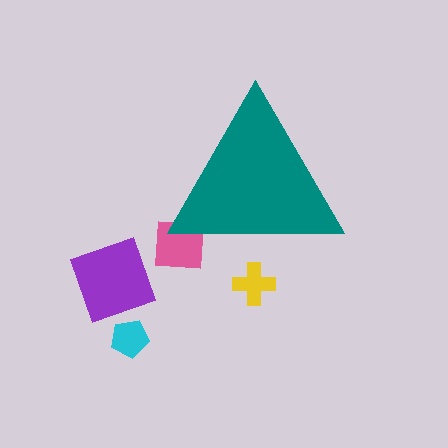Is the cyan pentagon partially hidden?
No, the cyan pentagon is fully visible.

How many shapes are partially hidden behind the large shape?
2 shapes are partially hidden.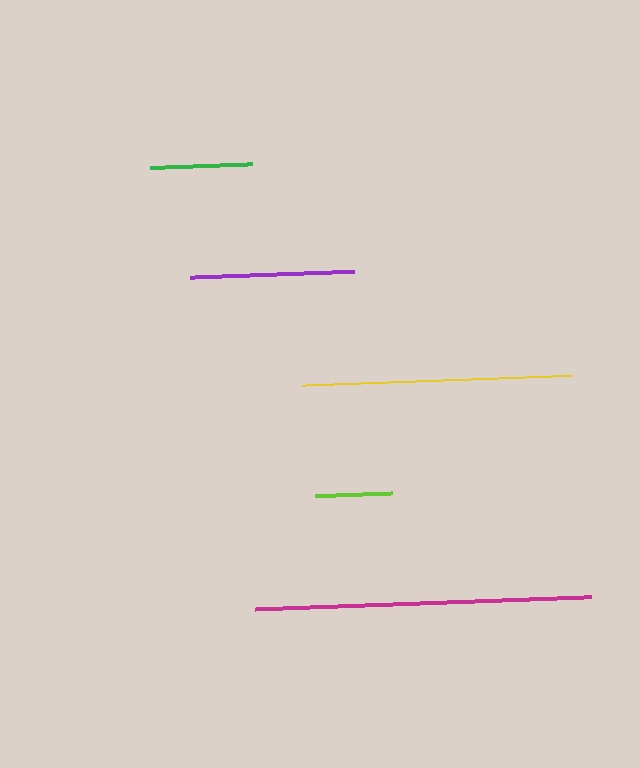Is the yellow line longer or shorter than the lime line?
The yellow line is longer than the lime line.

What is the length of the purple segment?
The purple segment is approximately 164 pixels long.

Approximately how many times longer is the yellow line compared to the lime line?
The yellow line is approximately 3.5 times the length of the lime line.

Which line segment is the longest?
The magenta line is the longest at approximately 336 pixels.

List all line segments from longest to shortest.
From longest to shortest: magenta, yellow, purple, green, lime.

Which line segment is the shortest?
The lime line is the shortest at approximately 77 pixels.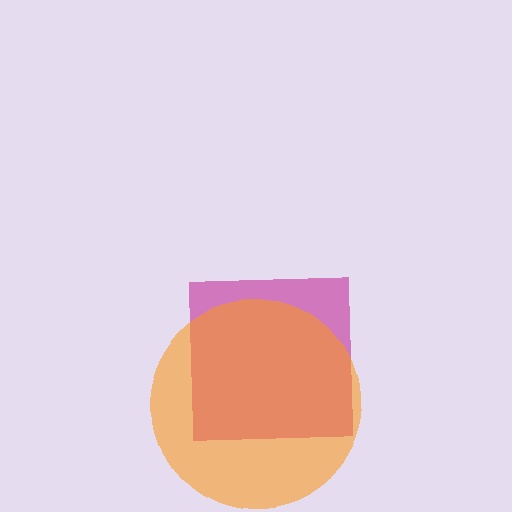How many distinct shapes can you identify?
There are 2 distinct shapes: a magenta square, an orange circle.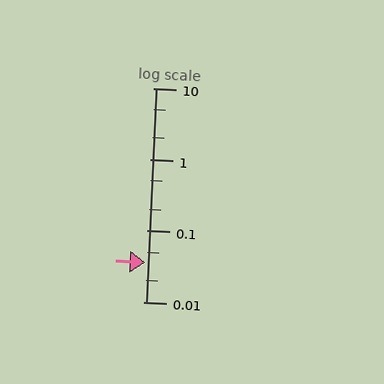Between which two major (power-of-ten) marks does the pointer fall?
The pointer is between 0.01 and 0.1.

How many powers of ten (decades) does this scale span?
The scale spans 3 decades, from 0.01 to 10.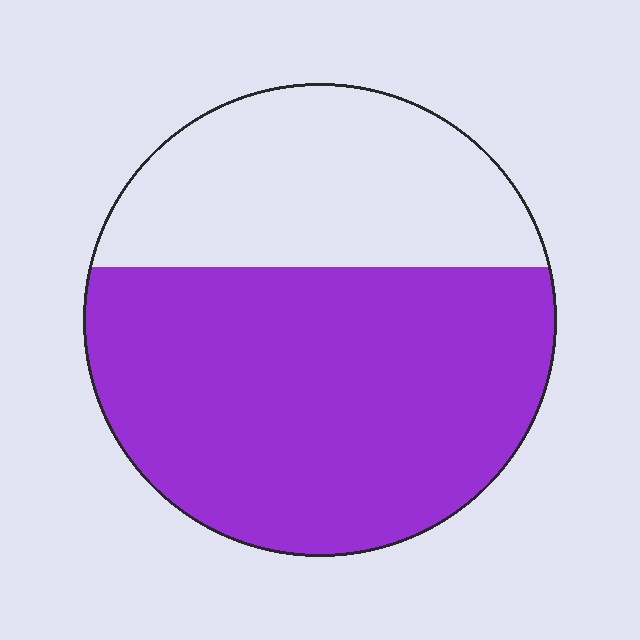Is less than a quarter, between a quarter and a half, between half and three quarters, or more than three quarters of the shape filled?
Between half and three quarters.